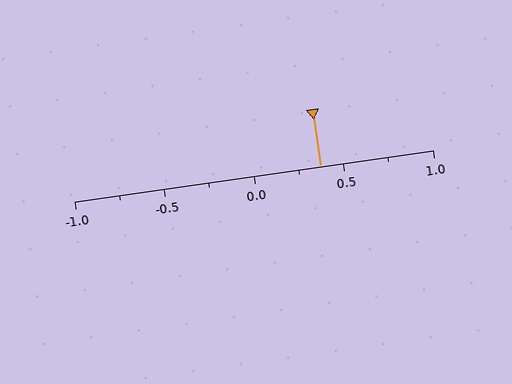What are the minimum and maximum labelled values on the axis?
The axis runs from -1.0 to 1.0.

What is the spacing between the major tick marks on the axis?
The major ticks are spaced 0.5 apart.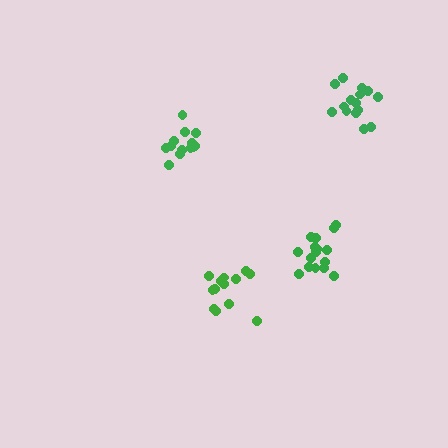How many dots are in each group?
Group 1: 16 dots, Group 2: 13 dots, Group 3: 13 dots, Group 4: 15 dots (57 total).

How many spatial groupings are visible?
There are 4 spatial groupings.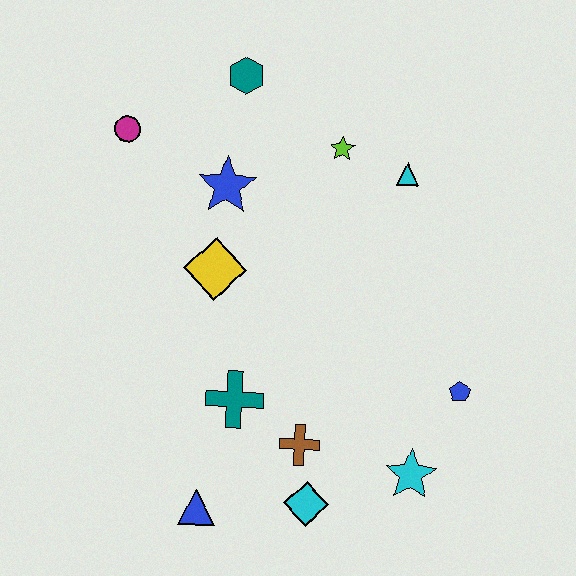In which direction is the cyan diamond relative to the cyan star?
The cyan diamond is to the left of the cyan star.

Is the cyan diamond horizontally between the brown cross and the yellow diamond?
No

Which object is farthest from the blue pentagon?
The magenta circle is farthest from the blue pentagon.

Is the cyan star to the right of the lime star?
Yes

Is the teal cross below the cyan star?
No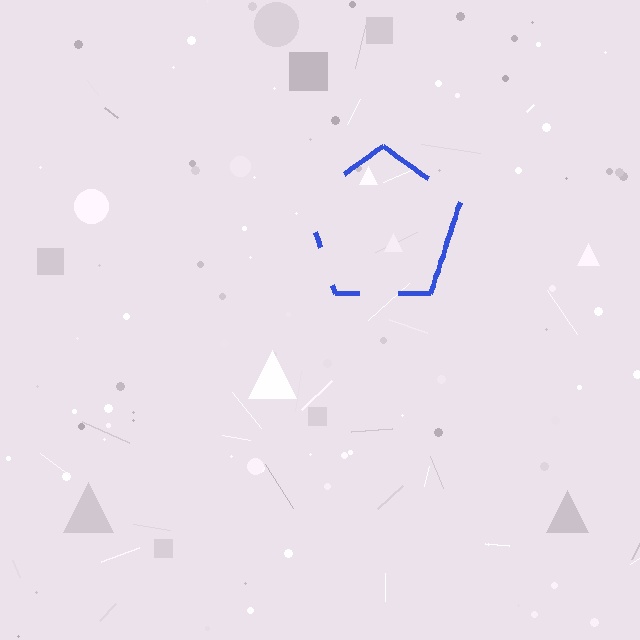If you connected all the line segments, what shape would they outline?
They would outline a pentagon.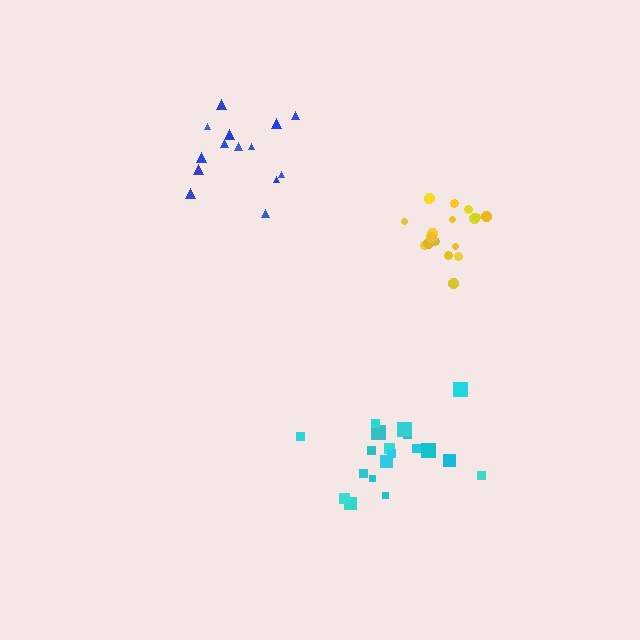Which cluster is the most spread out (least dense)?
Blue.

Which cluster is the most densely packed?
Yellow.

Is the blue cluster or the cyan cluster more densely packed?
Cyan.